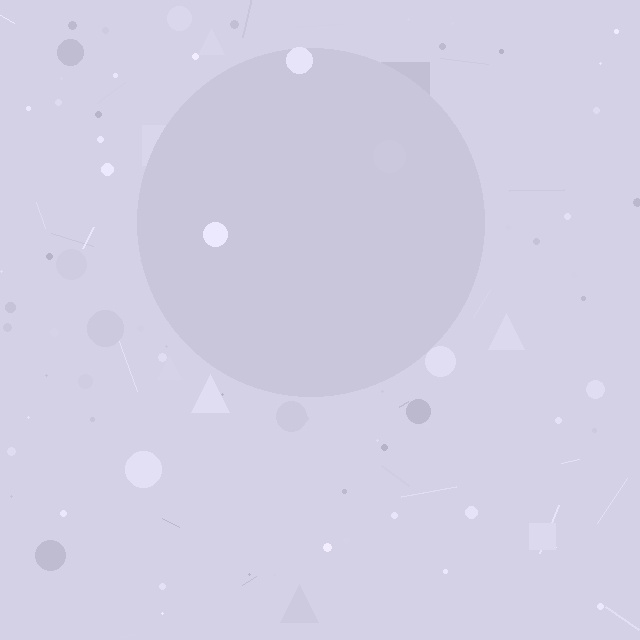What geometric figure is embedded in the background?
A circle is embedded in the background.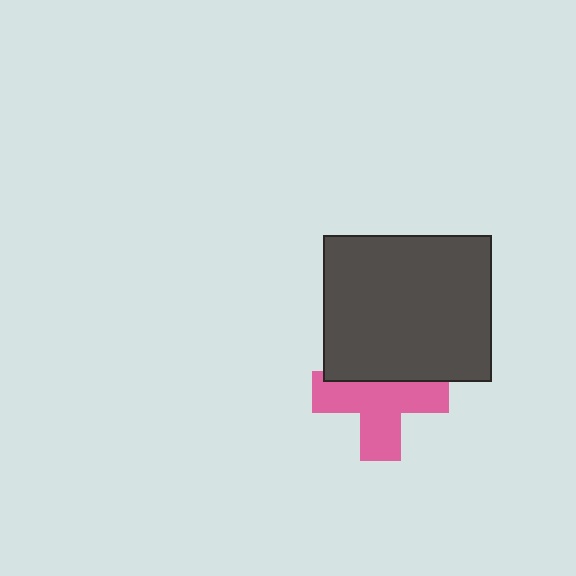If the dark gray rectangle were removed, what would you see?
You would see the complete pink cross.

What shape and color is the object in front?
The object in front is a dark gray rectangle.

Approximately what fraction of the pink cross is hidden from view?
Roughly 33% of the pink cross is hidden behind the dark gray rectangle.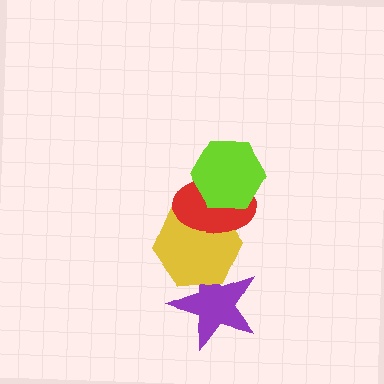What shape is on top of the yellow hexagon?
The red ellipse is on top of the yellow hexagon.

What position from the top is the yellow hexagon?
The yellow hexagon is 3rd from the top.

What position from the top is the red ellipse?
The red ellipse is 2nd from the top.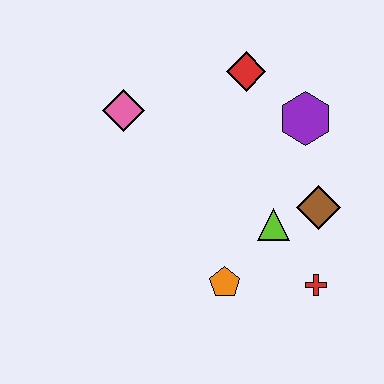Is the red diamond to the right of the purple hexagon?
No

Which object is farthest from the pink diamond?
The red cross is farthest from the pink diamond.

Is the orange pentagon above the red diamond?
No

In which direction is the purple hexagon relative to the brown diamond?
The purple hexagon is above the brown diamond.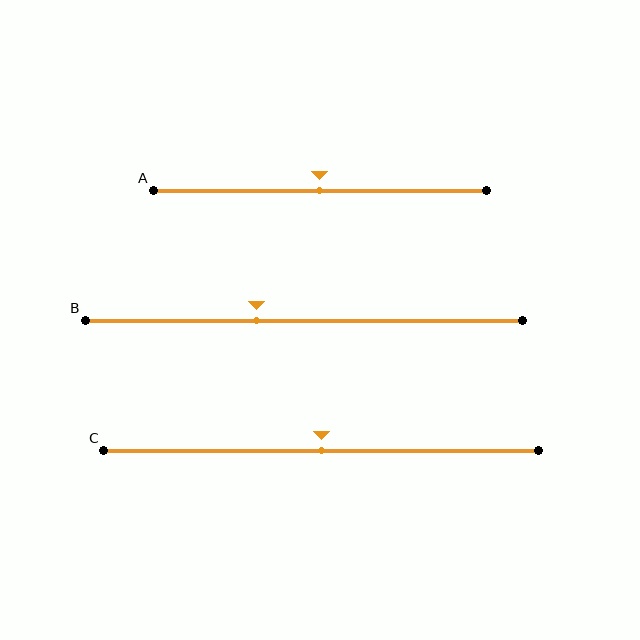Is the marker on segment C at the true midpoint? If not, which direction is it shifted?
Yes, the marker on segment C is at the true midpoint.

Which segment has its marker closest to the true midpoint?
Segment A has its marker closest to the true midpoint.